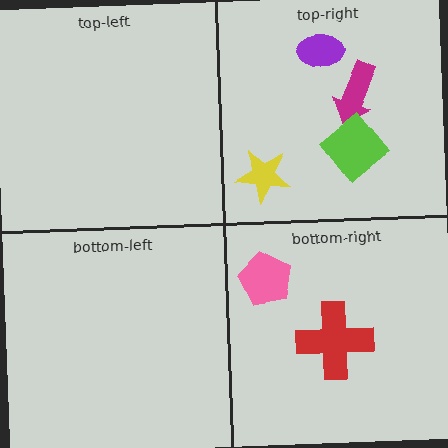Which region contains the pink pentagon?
The bottom-right region.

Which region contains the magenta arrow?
The top-right region.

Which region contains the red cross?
The bottom-right region.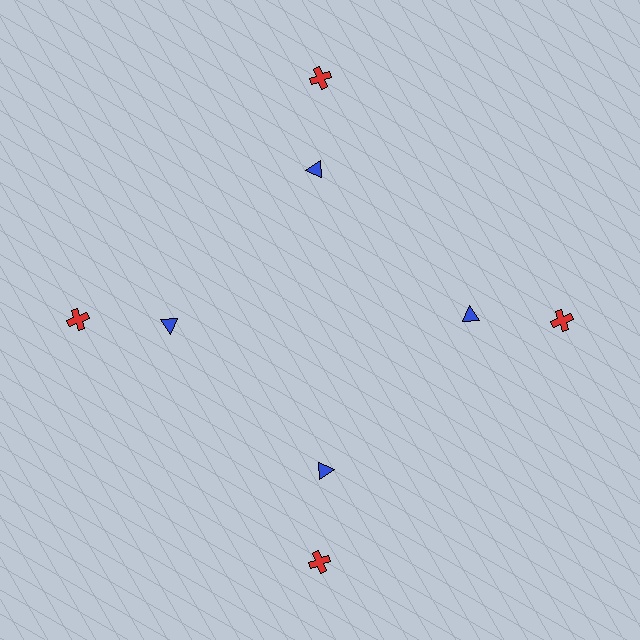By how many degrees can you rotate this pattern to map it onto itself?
The pattern maps onto itself every 90 degrees of rotation.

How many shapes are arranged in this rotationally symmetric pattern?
There are 8 shapes, arranged in 4 groups of 2.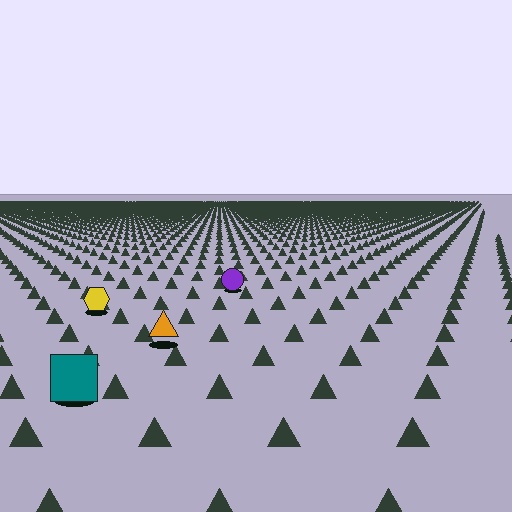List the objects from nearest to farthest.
From nearest to farthest: the teal square, the orange triangle, the yellow hexagon, the purple circle.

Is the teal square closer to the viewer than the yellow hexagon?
Yes. The teal square is closer — you can tell from the texture gradient: the ground texture is coarser near it.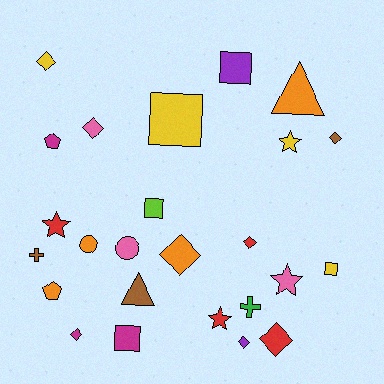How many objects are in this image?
There are 25 objects.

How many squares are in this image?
There are 5 squares.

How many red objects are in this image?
There are 4 red objects.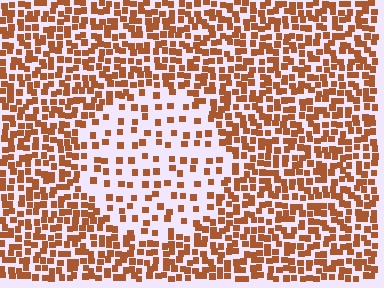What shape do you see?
I see a circle.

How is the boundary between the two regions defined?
The boundary is defined by a change in element density (approximately 2.5x ratio). All elements are the same color, size, and shape.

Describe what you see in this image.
The image contains small brown elements arranged at two different densities. A circle-shaped region is visible where the elements are less densely packed than the surrounding area.